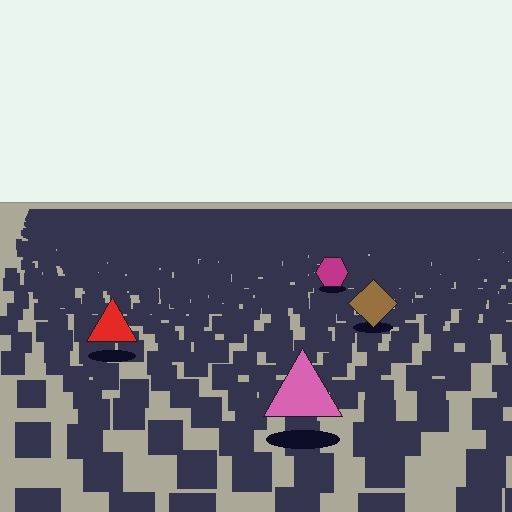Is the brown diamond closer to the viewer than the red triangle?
No. The red triangle is closer — you can tell from the texture gradient: the ground texture is coarser near it.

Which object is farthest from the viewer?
The magenta hexagon is farthest from the viewer. It appears smaller and the ground texture around it is denser.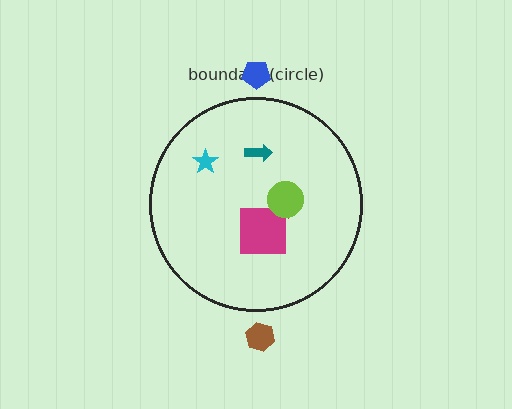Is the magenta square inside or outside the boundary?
Inside.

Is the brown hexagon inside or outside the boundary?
Outside.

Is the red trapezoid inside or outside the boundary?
Inside.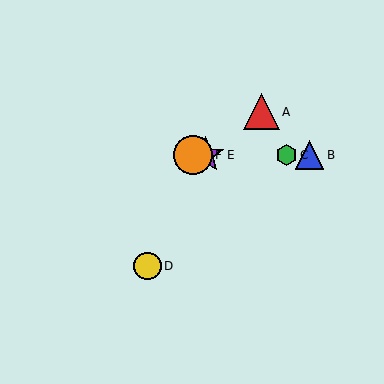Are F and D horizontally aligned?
No, F is at y≈155 and D is at y≈266.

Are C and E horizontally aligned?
Yes, both are at y≈155.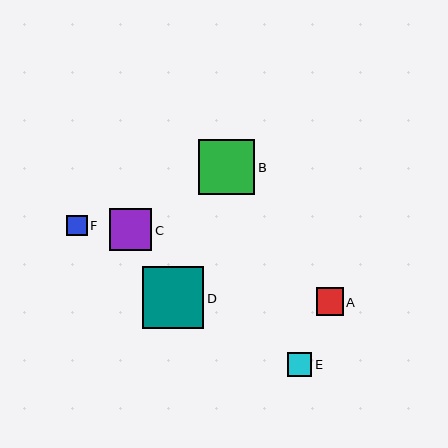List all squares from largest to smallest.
From largest to smallest: D, B, C, A, E, F.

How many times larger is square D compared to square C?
Square D is approximately 1.5 times the size of square C.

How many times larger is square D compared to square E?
Square D is approximately 2.6 times the size of square E.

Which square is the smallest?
Square F is the smallest with a size of approximately 21 pixels.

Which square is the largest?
Square D is the largest with a size of approximately 62 pixels.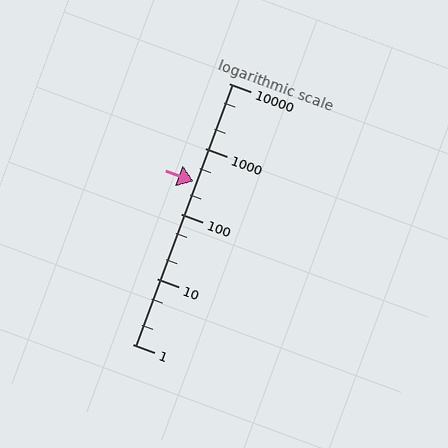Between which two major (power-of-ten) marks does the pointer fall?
The pointer is between 100 and 1000.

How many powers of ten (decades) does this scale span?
The scale spans 4 decades, from 1 to 10000.